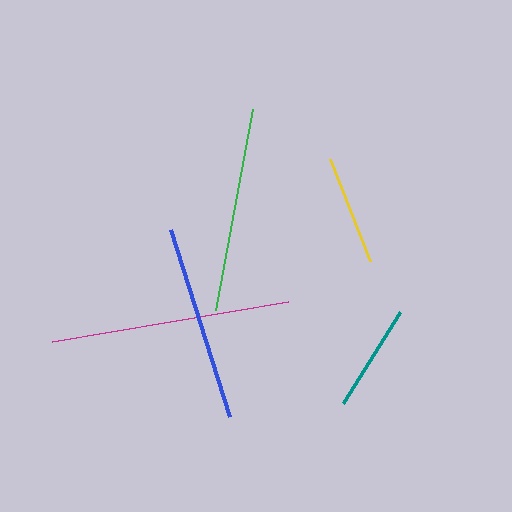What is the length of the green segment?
The green segment is approximately 204 pixels long.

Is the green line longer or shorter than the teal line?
The green line is longer than the teal line.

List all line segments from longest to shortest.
From longest to shortest: magenta, green, blue, yellow, teal.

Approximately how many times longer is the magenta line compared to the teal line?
The magenta line is approximately 2.2 times the length of the teal line.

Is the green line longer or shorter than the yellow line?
The green line is longer than the yellow line.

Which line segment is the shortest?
The teal line is the shortest at approximately 108 pixels.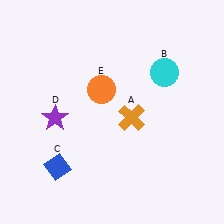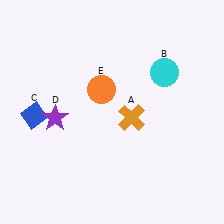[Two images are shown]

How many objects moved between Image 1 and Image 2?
1 object moved between the two images.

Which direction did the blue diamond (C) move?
The blue diamond (C) moved up.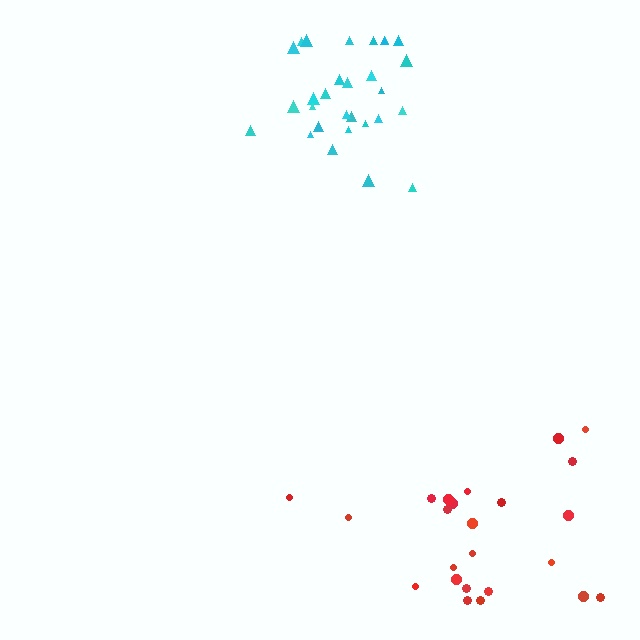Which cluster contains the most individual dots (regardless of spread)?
Cyan (29).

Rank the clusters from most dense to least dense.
cyan, red.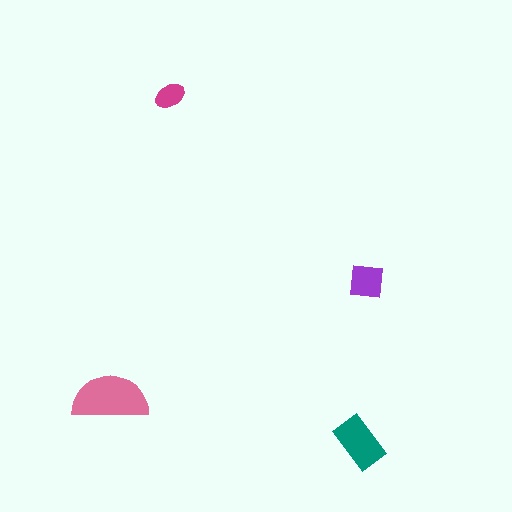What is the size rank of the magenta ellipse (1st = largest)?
4th.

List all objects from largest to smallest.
The pink semicircle, the teal rectangle, the purple square, the magenta ellipse.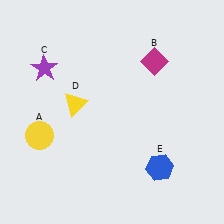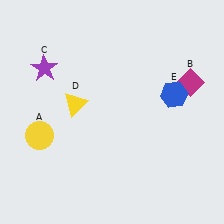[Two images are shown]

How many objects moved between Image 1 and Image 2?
2 objects moved between the two images.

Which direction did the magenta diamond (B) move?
The magenta diamond (B) moved right.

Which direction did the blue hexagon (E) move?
The blue hexagon (E) moved up.